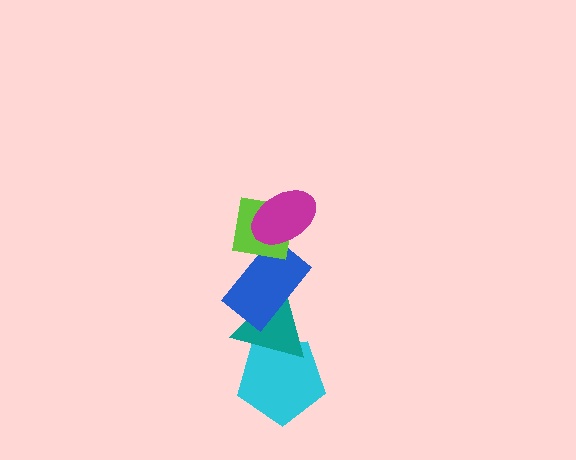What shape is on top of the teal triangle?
The blue rectangle is on top of the teal triangle.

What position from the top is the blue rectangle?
The blue rectangle is 3rd from the top.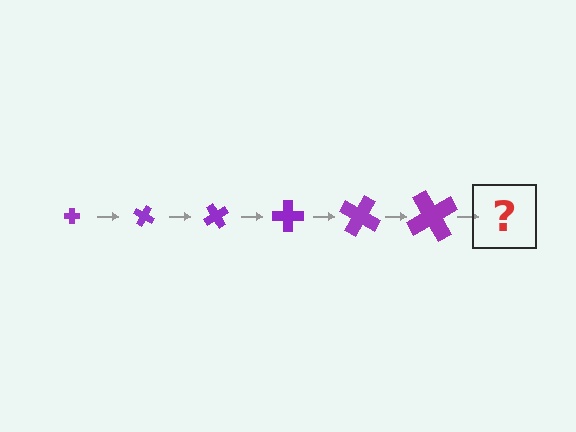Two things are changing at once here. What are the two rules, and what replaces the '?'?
The two rules are that the cross grows larger each step and it rotates 30 degrees each step. The '?' should be a cross, larger than the previous one and rotated 180 degrees from the start.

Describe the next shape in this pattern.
It should be a cross, larger than the previous one and rotated 180 degrees from the start.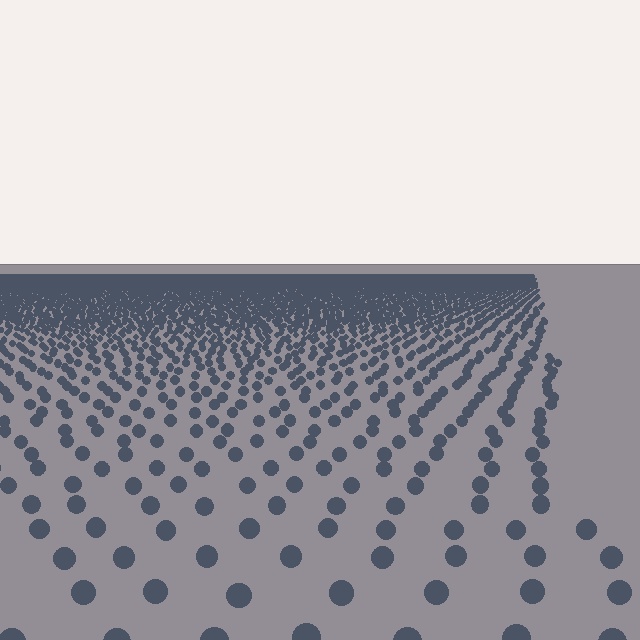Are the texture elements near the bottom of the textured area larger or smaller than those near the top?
Larger. Near the bottom, elements are closer to the viewer and appear at a bigger on-screen size.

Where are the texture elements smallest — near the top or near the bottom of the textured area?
Near the top.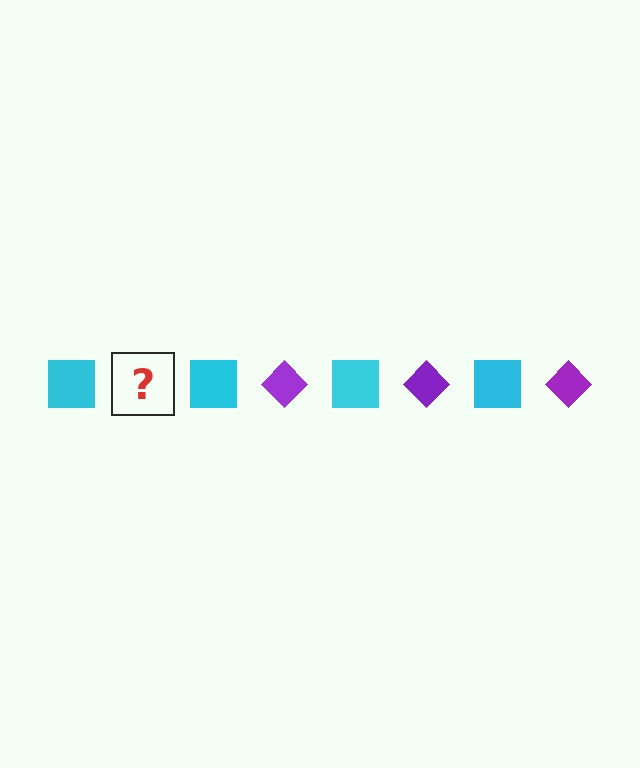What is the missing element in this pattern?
The missing element is a purple diamond.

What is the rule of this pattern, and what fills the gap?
The rule is that the pattern alternates between cyan square and purple diamond. The gap should be filled with a purple diamond.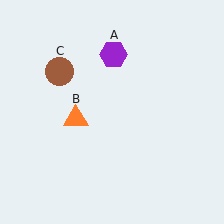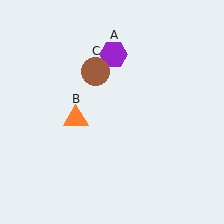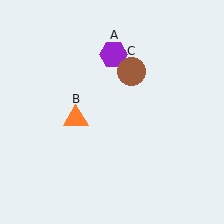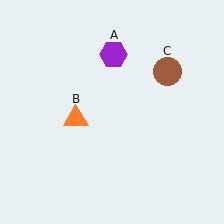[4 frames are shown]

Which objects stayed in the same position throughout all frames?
Purple hexagon (object A) and orange triangle (object B) remained stationary.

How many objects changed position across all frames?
1 object changed position: brown circle (object C).